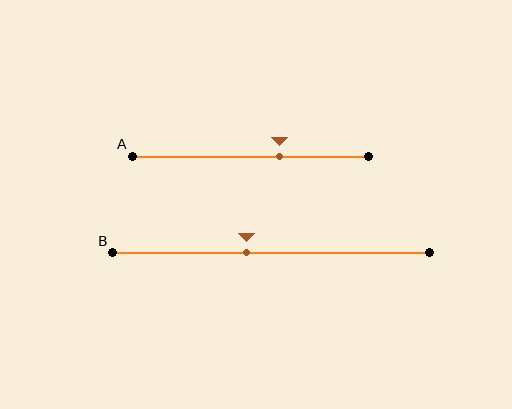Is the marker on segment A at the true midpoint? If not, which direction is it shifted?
No, the marker on segment A is shifted to the right by about 12% of the segment length.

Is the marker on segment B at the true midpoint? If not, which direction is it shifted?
No, the marker on segment B is shifted to the left by about 8% of the segment length.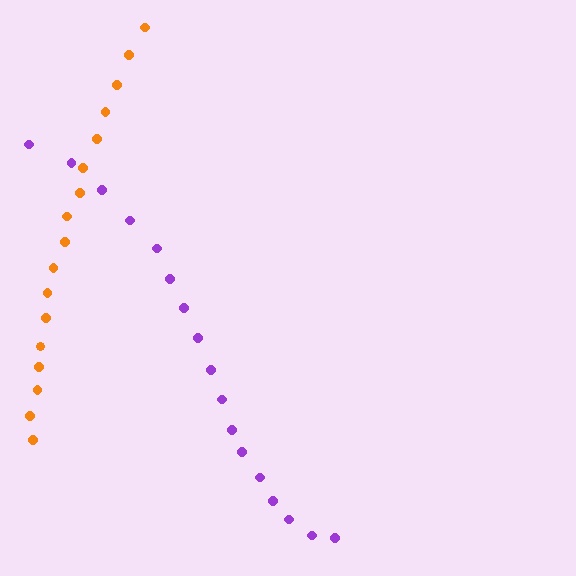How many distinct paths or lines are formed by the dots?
There are 2 distinct paths.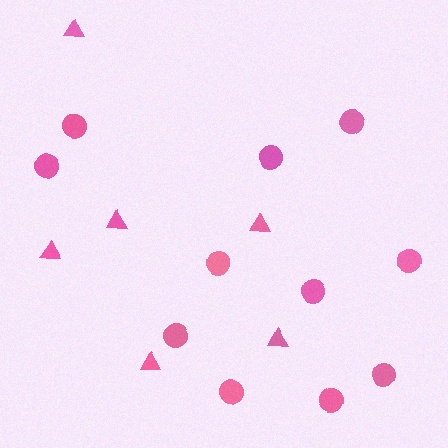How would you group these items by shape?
There are 2 groups: one group of circles (11) and one group of triangles (6).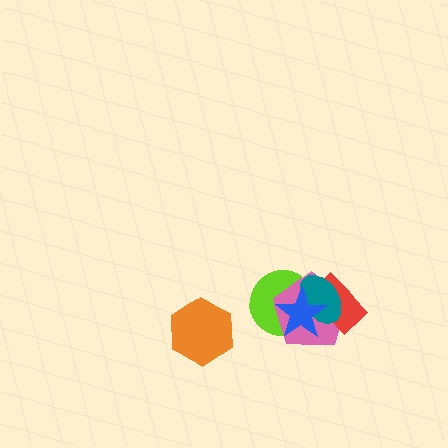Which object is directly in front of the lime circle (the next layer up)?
The pink pentagon is directly in front of the lime circle.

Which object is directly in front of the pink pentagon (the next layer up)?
The red rectangle is directly in front of the pink pentagon.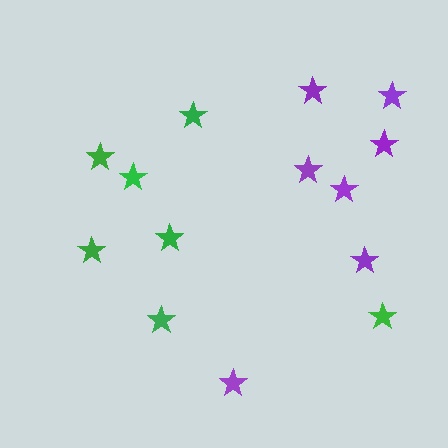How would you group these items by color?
There are 2 groups: one group of purple stars (7) and one group of green stars (7).